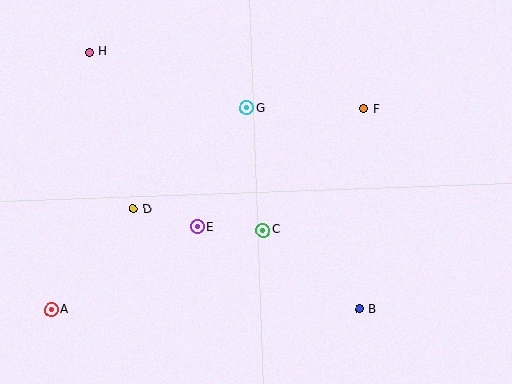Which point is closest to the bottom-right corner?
Point B is closest to the bottom-right corner.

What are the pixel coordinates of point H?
Point H is at (89, 52).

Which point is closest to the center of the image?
Point C at (263, 230) is closest to the center.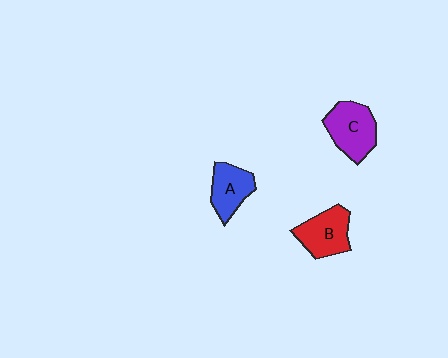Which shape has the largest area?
Shape C (purple).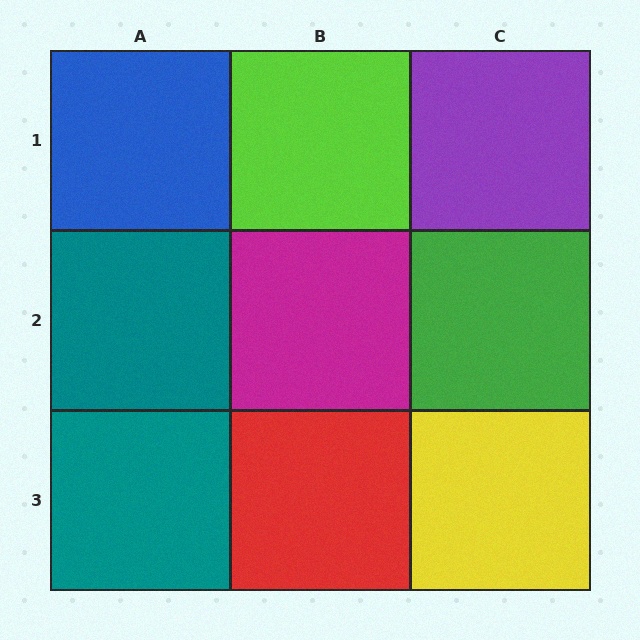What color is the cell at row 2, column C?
Green.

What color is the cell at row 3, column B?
Red.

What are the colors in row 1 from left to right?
Blue, lime, purple.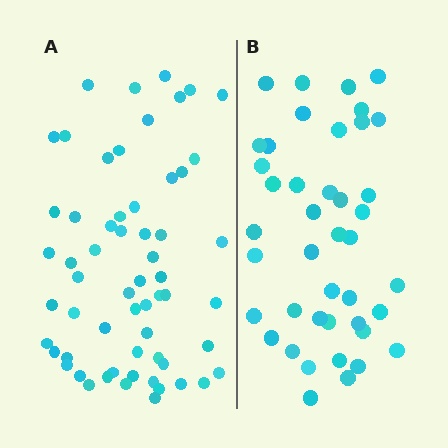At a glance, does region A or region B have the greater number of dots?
Region A (the left region) has more dots.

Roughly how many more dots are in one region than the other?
Region A has approximately 20 more dots than region B.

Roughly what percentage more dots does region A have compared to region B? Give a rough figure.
About 45% more.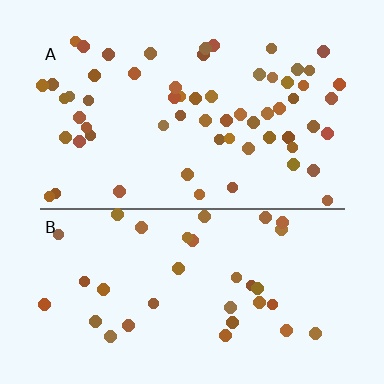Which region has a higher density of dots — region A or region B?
A (the top).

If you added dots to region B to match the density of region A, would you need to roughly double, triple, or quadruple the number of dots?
Approximately double.